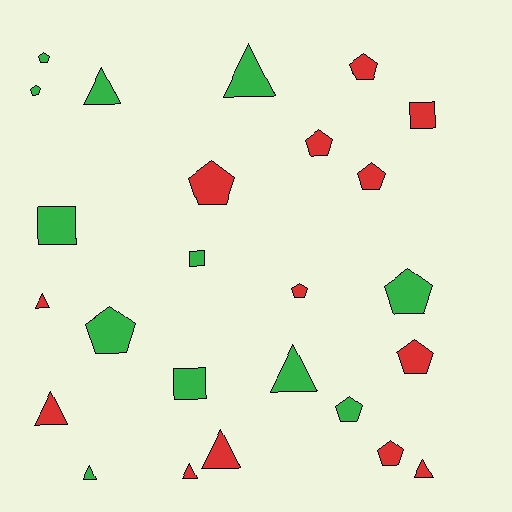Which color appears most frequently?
Red, with 13 objects.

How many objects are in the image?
There are 25 objects.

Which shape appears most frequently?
Pentagon, with 12 objects.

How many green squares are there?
There are 3 green squares.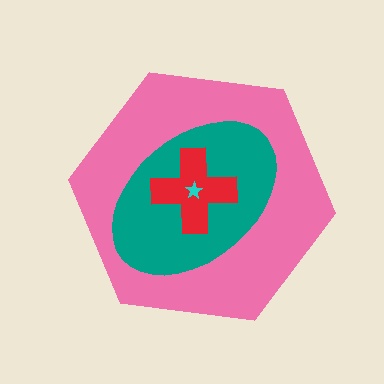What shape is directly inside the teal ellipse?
The red cross.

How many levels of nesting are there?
4.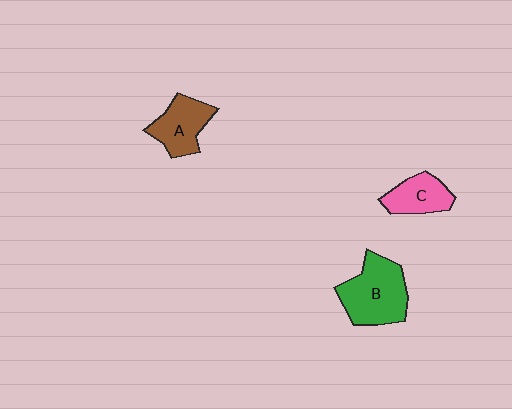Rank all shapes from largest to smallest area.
From largest to smallest: B (green), A (brown), C (pink).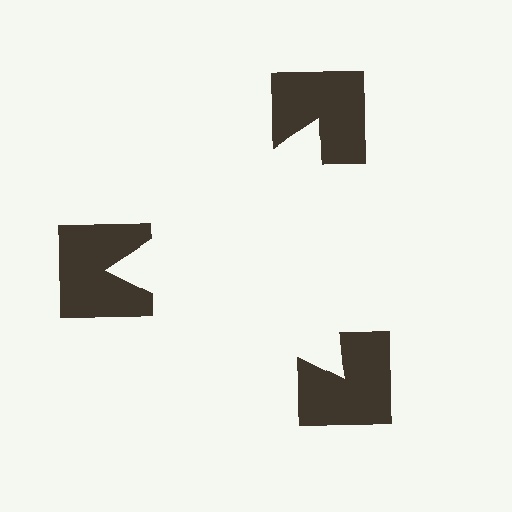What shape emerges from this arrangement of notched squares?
An illusory triangle — its edges are inferred from the aligned wedge cuts in the notched squares, not physically drawn.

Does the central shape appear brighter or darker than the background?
It typically appears slightly brighter than the background, even though no actual brightness change is drawn.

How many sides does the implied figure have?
3 sides.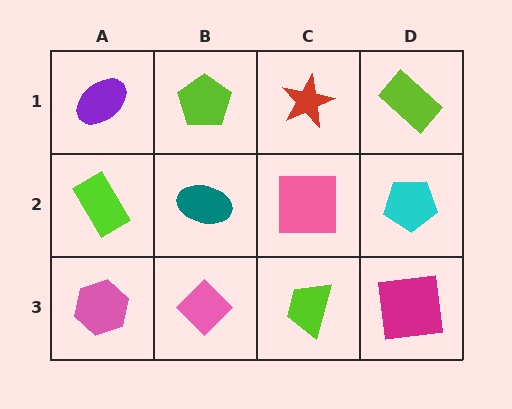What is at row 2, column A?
A lime rectangle.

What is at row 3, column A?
A pink hexagon.